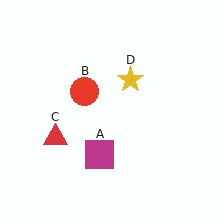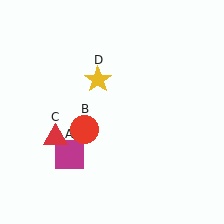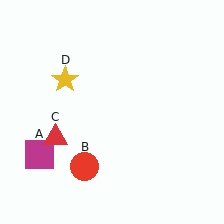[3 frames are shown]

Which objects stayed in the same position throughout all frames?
Red triangle (object C) remained stationary.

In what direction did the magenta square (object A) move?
The magenta square (object A) moved left.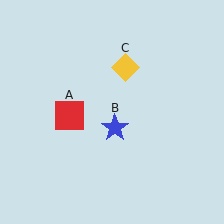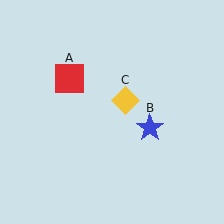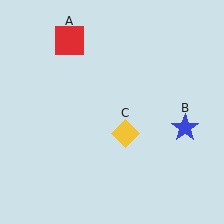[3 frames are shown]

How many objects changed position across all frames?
3 objects changed position: red square (object A), blue star (object B), yellow diamond (object C).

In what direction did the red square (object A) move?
The red square (object A) moved up.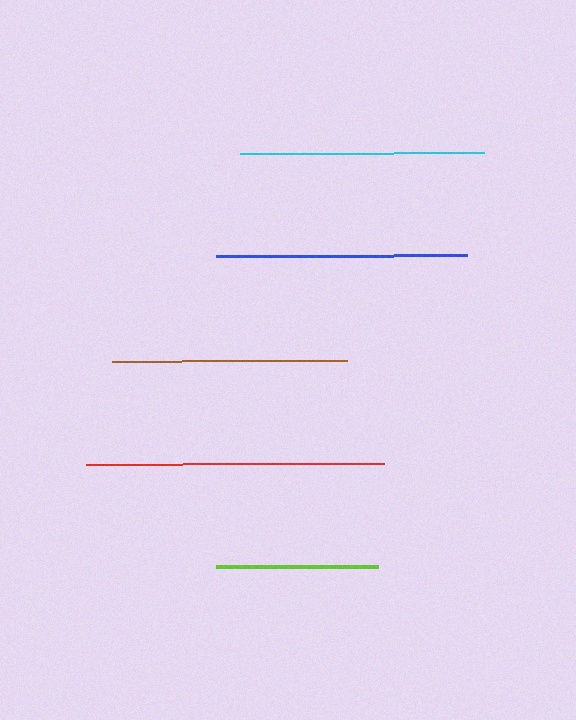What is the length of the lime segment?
The lime segment is approximately 162 pixels long.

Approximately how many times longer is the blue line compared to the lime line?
The blue line is approximately 1.6 times the length of the lime line.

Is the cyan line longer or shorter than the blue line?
The blue line is longer than the cyan line.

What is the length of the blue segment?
The blue segment is approximately 251 pixels long.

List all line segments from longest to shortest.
From longest to shortest: red, blue, cyan, brown, lime.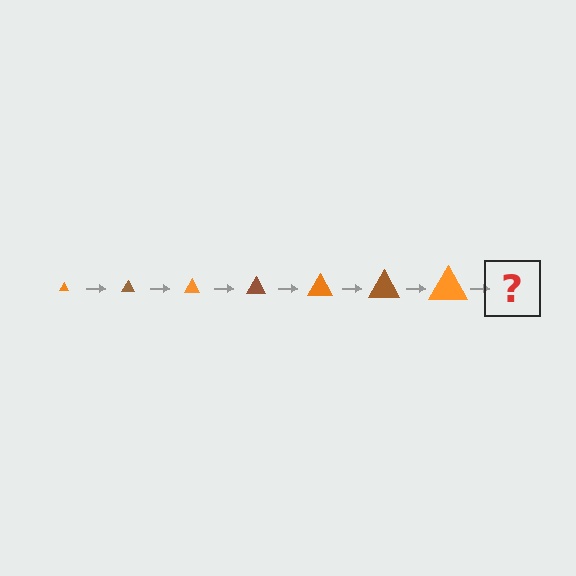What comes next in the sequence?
The next element should be a brown triangle, larger than the previous one.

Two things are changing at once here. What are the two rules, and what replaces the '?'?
The two rules are that the triangle grows larger each step and the color cycles through orange and brown. The '?' should be a brown triangle, larger than the previous one.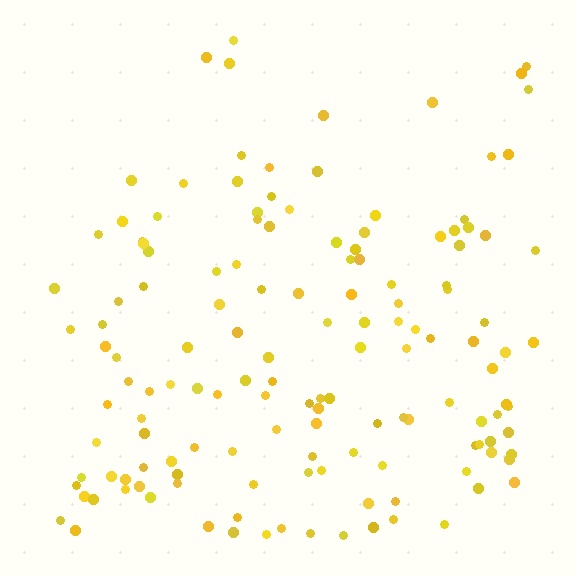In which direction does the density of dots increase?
From top to bottom, with the bottom side densest.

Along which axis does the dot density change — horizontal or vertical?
Vertical.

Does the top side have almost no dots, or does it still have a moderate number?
Still a moderate number, just noticeably fewer than the bottom.